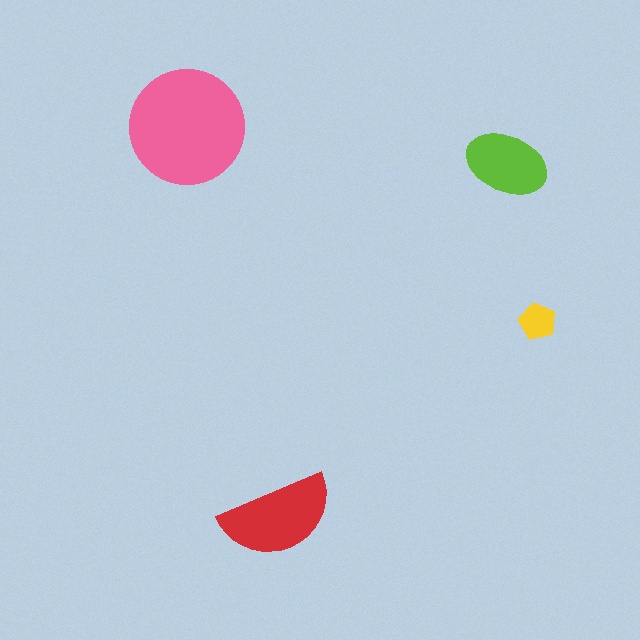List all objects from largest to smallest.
The pink circle, the red semicircle, the lime ellipse, the yellow pentagon.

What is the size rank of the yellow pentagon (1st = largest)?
4th.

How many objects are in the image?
There are 4 objects in the image.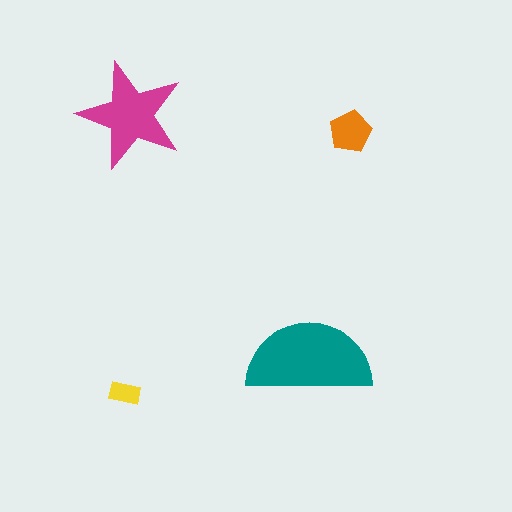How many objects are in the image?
There are 4 objects in the image.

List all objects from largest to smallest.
The teal semicircle, the magenta star, the orange pentagon, the yellow rectangle.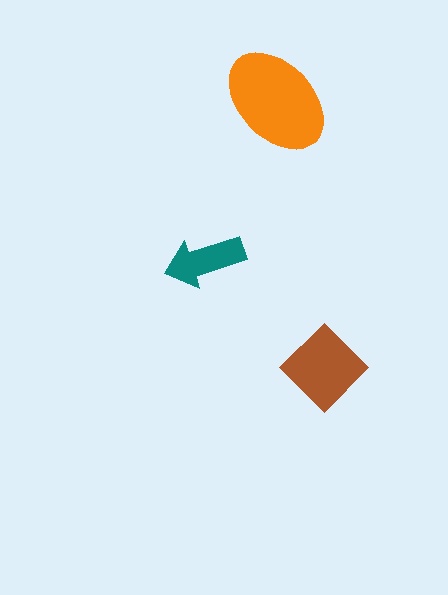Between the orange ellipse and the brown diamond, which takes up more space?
The orange ellipse.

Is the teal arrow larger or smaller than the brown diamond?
Smaller.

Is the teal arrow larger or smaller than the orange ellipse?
Smaller.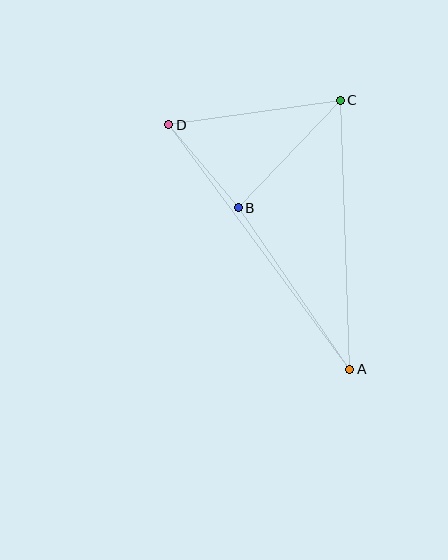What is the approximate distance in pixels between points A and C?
The distance between A and C is approximately 269 pixels.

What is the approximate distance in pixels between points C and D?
The distance between C and D is approximately 173 pixels.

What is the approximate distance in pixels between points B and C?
The distance between B and C is approximately 148 pixels.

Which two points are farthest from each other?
Points A and D are farthest from each other.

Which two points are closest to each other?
Points B and D are closest to each other.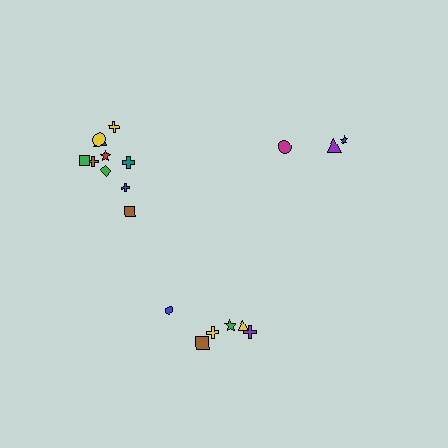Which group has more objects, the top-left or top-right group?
The top-left group.